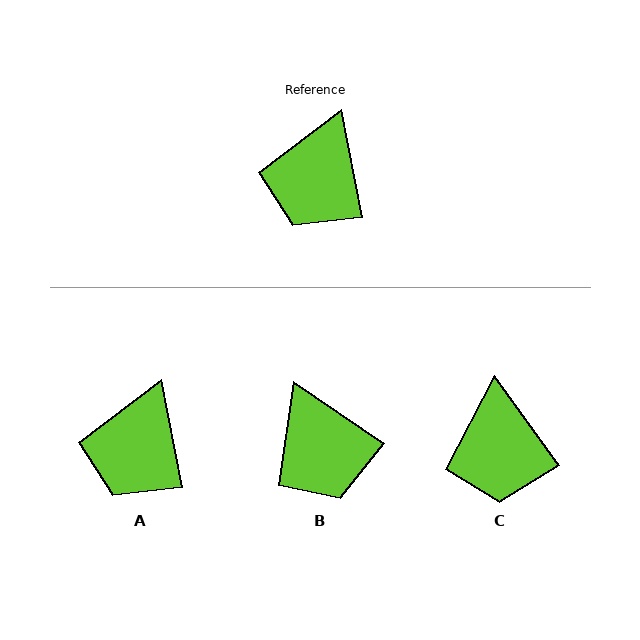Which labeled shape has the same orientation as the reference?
A.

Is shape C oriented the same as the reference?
No, it is off by about 25 degrees.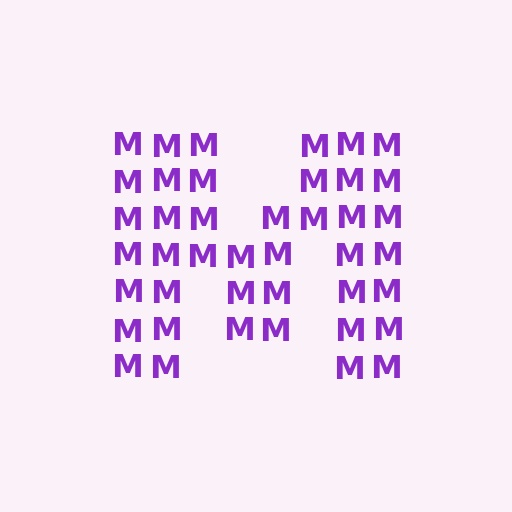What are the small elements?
The small elements are letter M's.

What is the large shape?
The large shape is the letter M.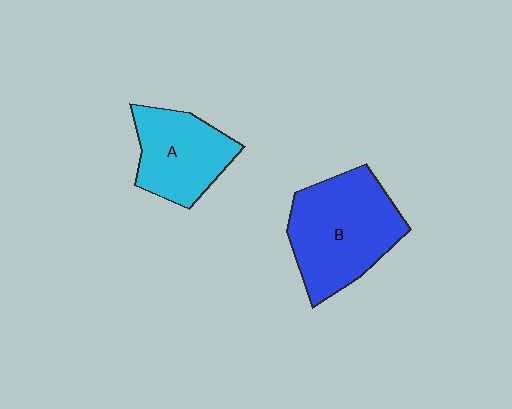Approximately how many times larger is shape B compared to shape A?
Approximately 1.4 times.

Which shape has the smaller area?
Shape A (cyan).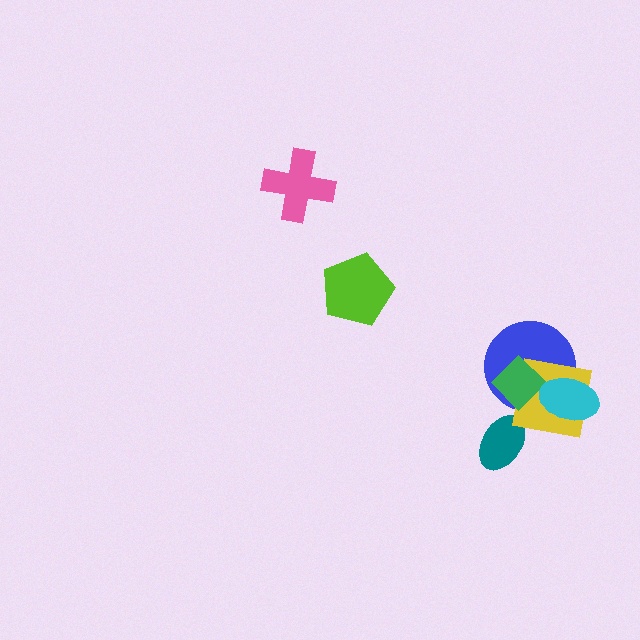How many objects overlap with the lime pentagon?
0 objects overlap with the lime pentagon.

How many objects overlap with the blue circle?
3 objects overlap with the blue circle.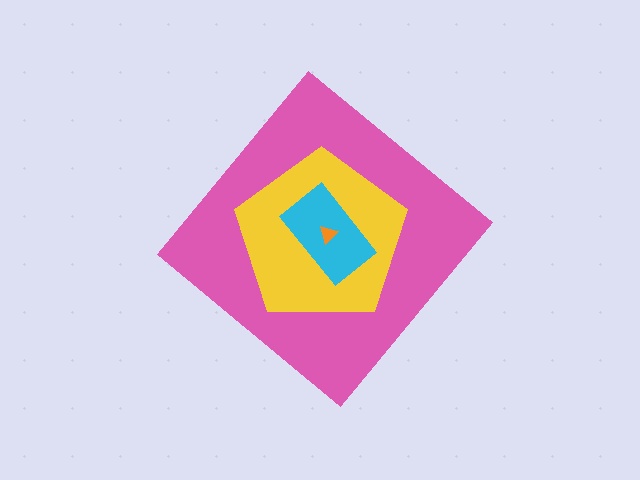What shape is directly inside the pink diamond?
The yellow pentagon.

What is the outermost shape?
The pink diamond.